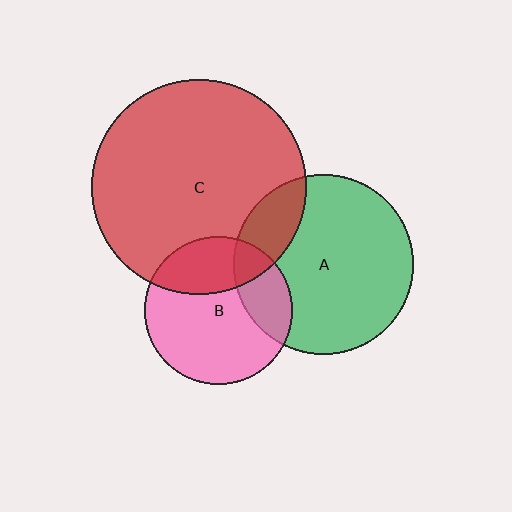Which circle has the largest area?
Circle C (red).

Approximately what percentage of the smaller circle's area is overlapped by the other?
Approximately 20%.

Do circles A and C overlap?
Yes.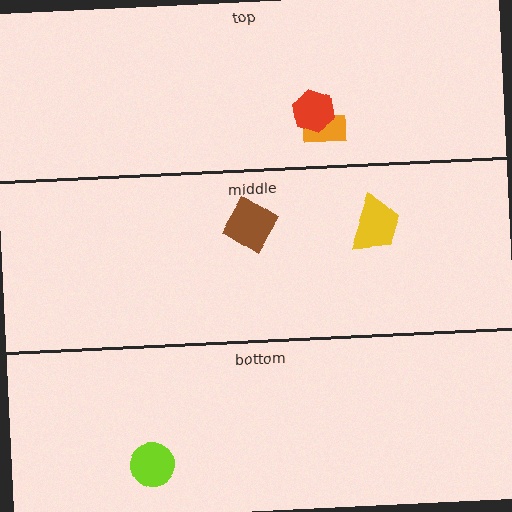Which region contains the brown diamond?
The middle region.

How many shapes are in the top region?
2.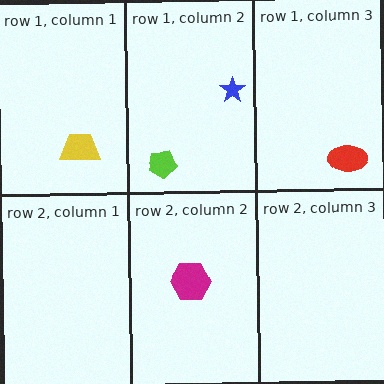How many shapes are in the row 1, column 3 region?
1.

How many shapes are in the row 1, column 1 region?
1.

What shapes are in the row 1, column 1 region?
The yellow trapezoid.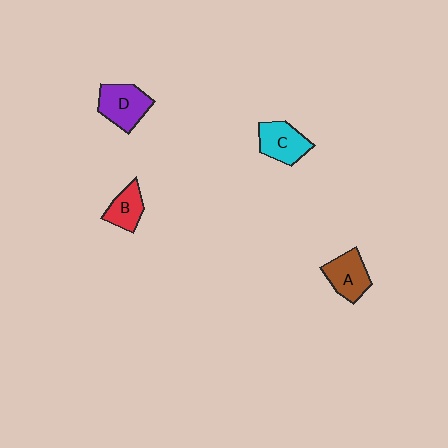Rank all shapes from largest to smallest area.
From largest to smallest: D (purple), C (cyan), A (brown), B (red).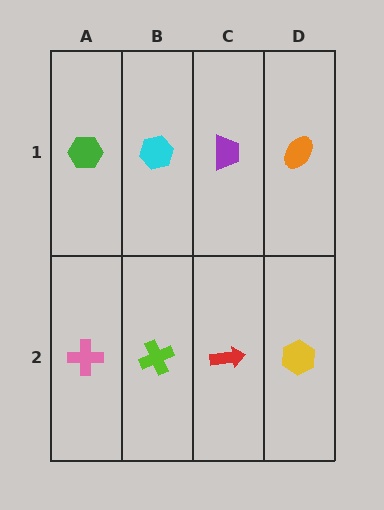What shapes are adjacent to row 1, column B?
A lime cross (row 2, column B), a green hexagon (row 1, column A), a purple trapezoid (row 1, column C).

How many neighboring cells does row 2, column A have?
2.